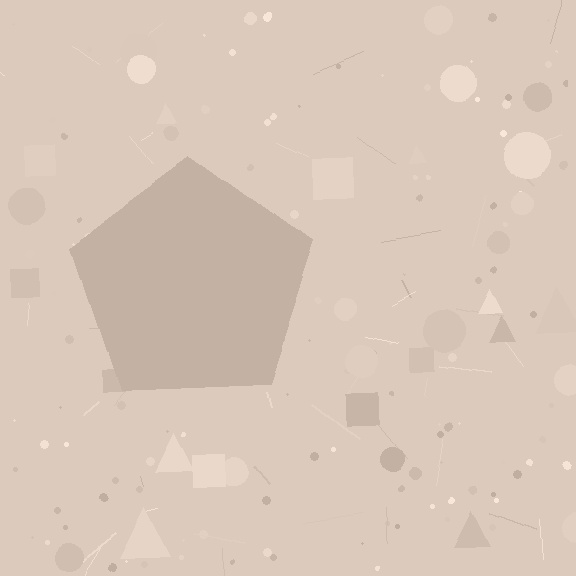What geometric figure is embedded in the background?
A pentagon is embedded in the background.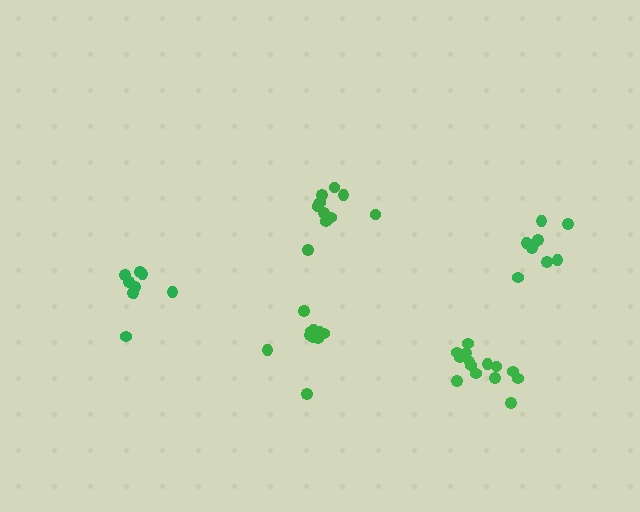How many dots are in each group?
Group 1: 10 dots, Group 2: 9 dots, Group 3: 9 dots, Group 4: 14 dots, Group 5: 11 dots (53 total).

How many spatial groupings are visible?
There are 5 spatial groupings.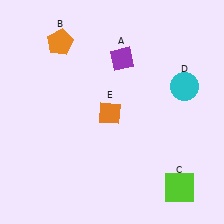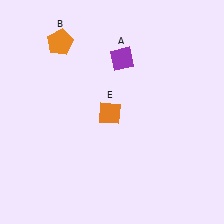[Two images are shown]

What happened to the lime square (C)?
The lime square (C) was removed in Image 2. It was in the bottom-right area of Image 1.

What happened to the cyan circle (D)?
The cyan circle (D) was removed in Image 2. It was in the top-right area of Image 1.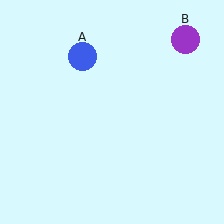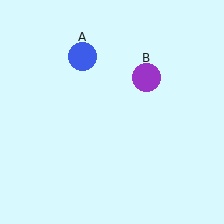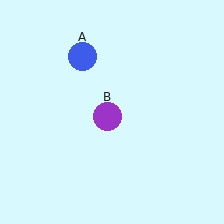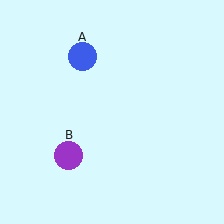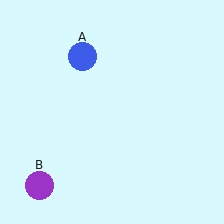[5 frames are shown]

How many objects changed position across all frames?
1 object changed position: purple circle (object B).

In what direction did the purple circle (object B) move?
The purple circle (object B) moved down and to the left.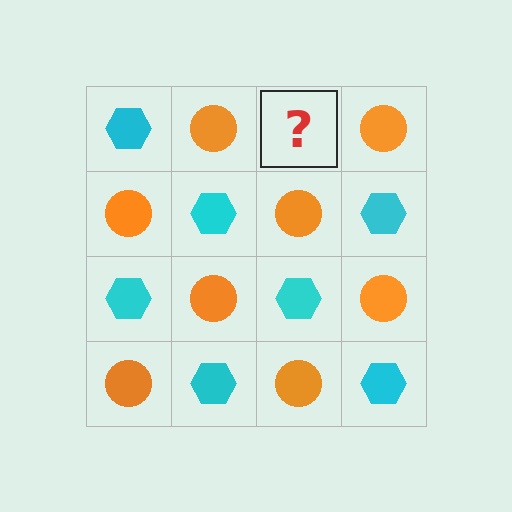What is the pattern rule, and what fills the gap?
The rule is that it alternates cyan hexagon and orange circle in a checkerboard pattern. The gap should be filled with a cyan hexagon.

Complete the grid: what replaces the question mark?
The question mark should be replaced with a cyan hexagon.